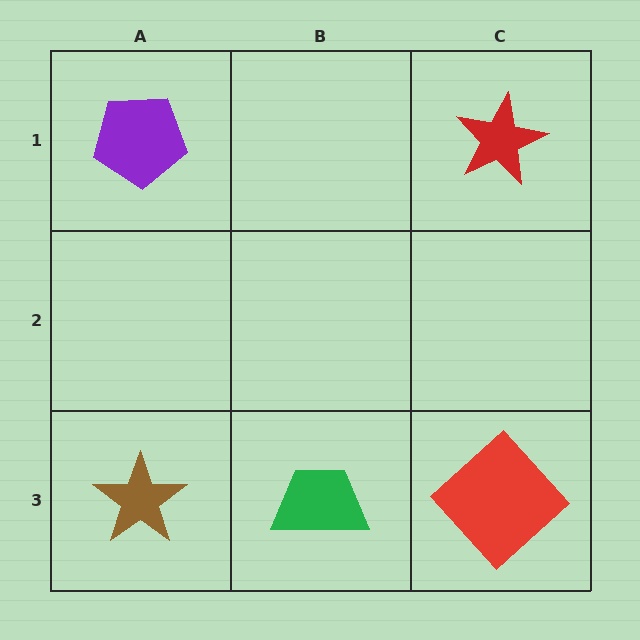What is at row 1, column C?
A red star.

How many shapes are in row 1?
2 shapes.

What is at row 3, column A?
A brown star.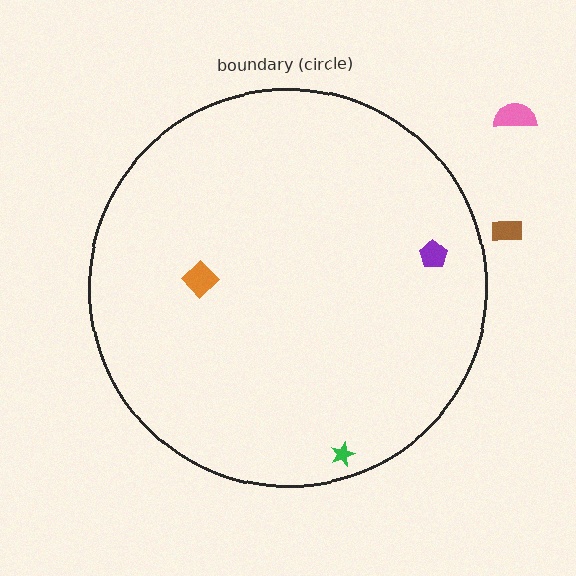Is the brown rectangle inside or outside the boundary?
Outside.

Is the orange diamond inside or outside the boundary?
Inside.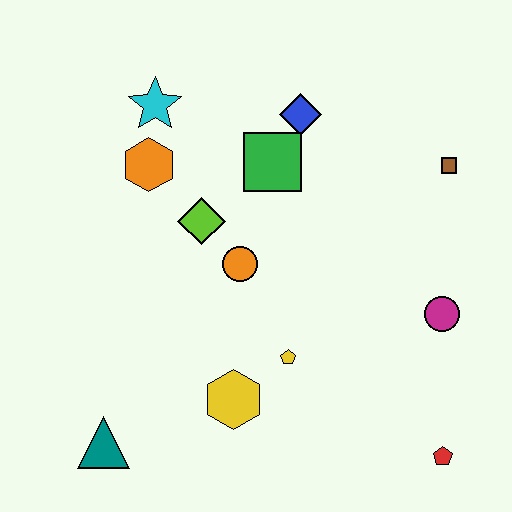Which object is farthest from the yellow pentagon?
The cyan star is farthest from the yellow pentagon.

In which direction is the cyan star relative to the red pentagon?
The cyan star is above the red pentagon.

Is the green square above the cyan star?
No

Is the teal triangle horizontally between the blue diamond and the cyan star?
No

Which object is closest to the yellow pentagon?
The yellow hexagon is closest to the yellow pentagon.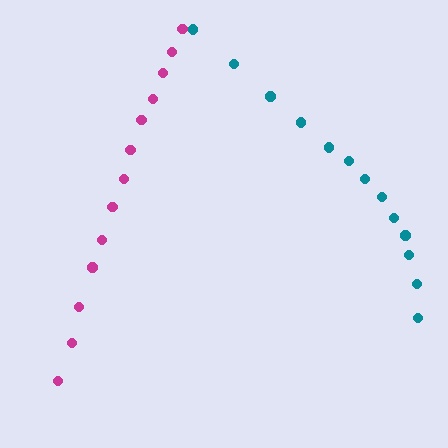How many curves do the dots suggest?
There are 2 distinct paths.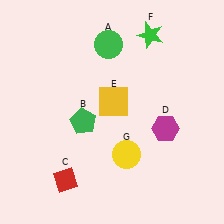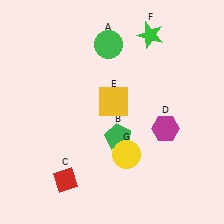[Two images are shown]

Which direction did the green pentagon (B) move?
The green pentagon (B) moved right.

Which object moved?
The green pentagon (B) moved right.